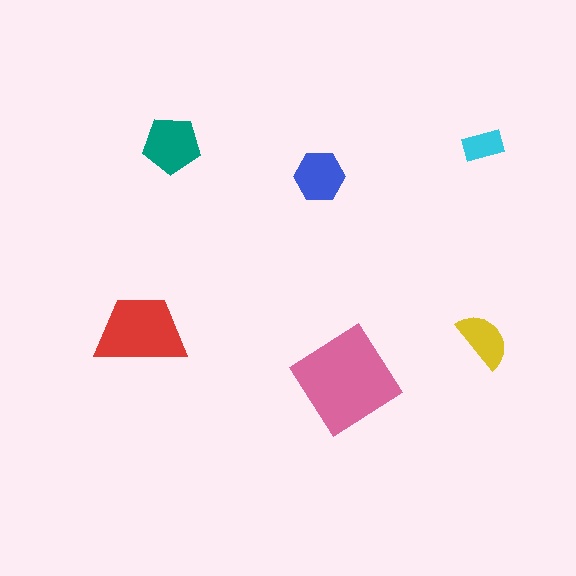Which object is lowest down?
The pink diamond is bottommost.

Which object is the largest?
The pink diamond.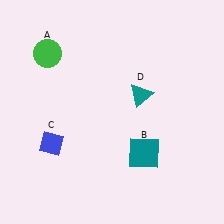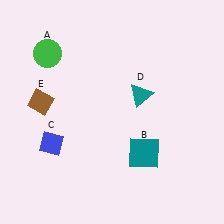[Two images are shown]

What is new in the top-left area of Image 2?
A brown diamond (E) was added in the top-left area of Image 2.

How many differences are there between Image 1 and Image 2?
There is 1 difference between the two images.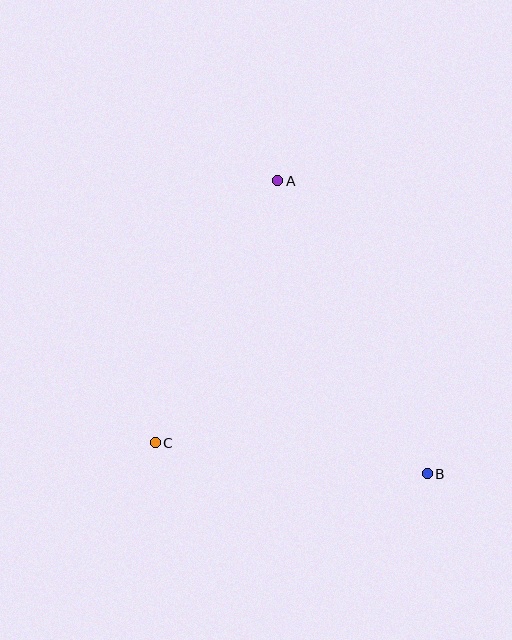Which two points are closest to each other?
Points B and C are closest to each other.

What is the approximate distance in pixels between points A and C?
The distance between A and C is approximately 289 pixels.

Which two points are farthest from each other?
Points A and B are farthest from each other.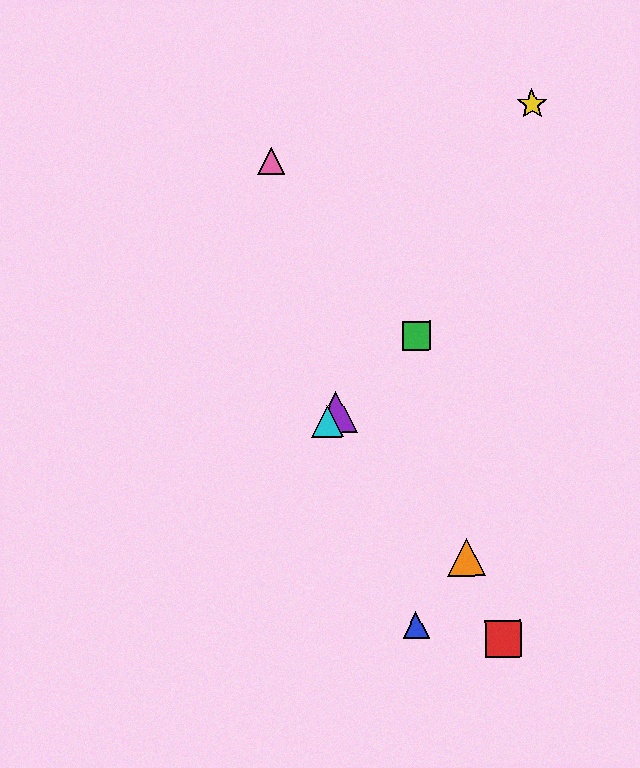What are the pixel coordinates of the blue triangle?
The blue triangle is at (416, 625).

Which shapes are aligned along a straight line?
The green square, the purple triangle, the cyan triangle are aligned along a straight line.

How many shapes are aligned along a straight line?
3 shapes (the green square, the purple triangle, the cyan triangle) are aligned along a straight line.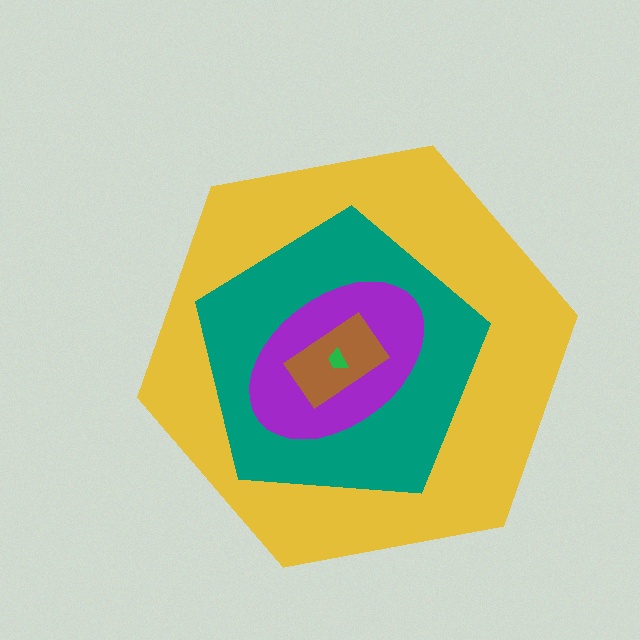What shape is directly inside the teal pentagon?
The purple ellipse.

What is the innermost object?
The green trapezoid.